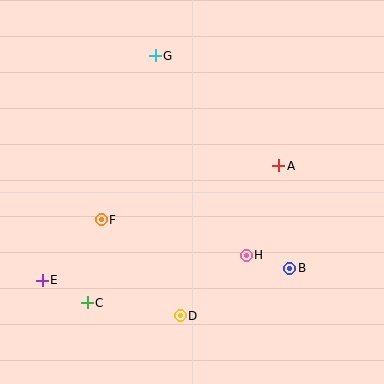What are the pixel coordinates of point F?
Point F is at (101, 220).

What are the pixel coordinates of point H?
Point H is at (246, 255).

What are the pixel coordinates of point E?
Point E is at (42, 280).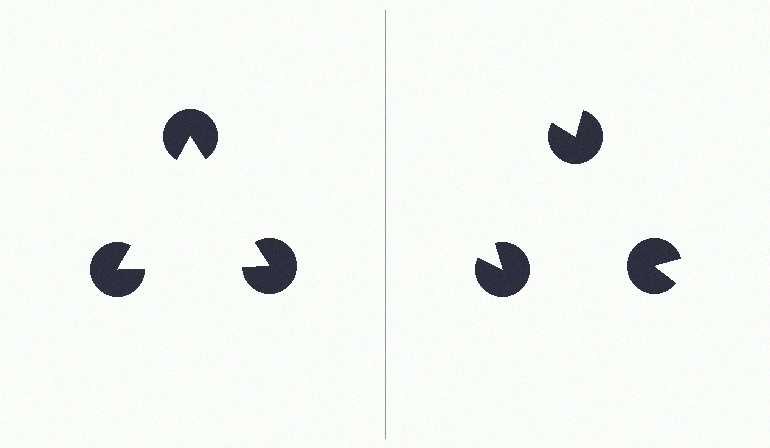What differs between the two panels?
The pac-man discs are positioned identically on both sides; only the wedge orientations differ. On the left they align to a triangle; on the right they are misaligned.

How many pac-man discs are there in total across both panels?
6 — 3 on each side.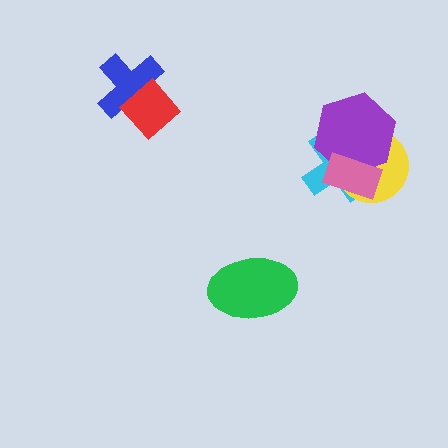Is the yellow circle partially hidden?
Yes, it is partially covered by another shape.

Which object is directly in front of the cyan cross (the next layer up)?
The yellow circle is directly in front of the cyan cross.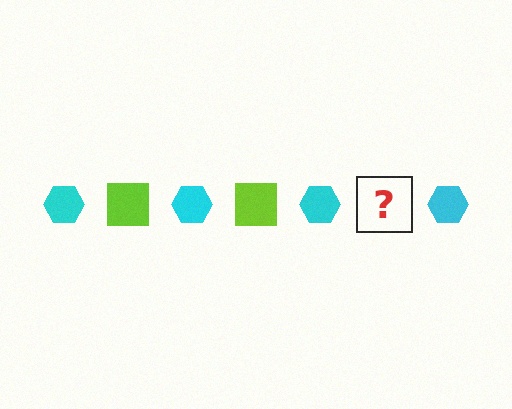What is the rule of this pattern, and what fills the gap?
The rule is that the pattern alternates between cyan hexagon and lime square. The gap should be filled with a lime square.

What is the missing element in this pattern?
The missing element is a lime square.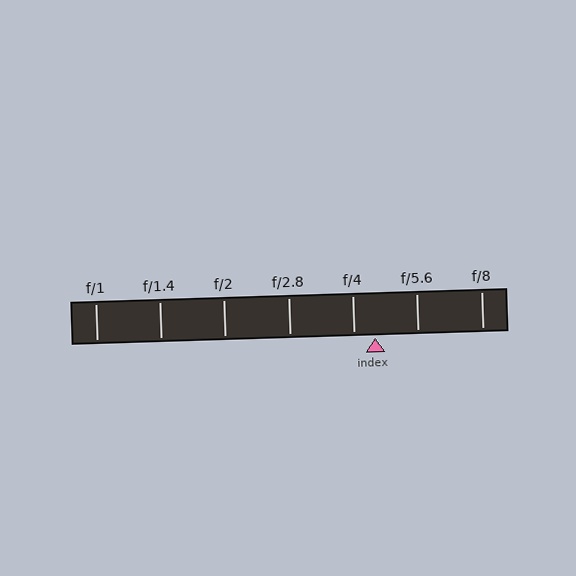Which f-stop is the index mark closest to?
The index mark is closest to f/4.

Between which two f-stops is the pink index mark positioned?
The index mark is between f/4 and f/5.6.